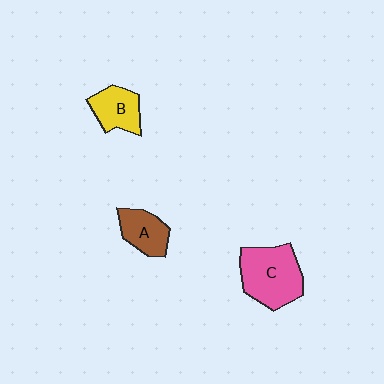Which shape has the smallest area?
Shape A (brown).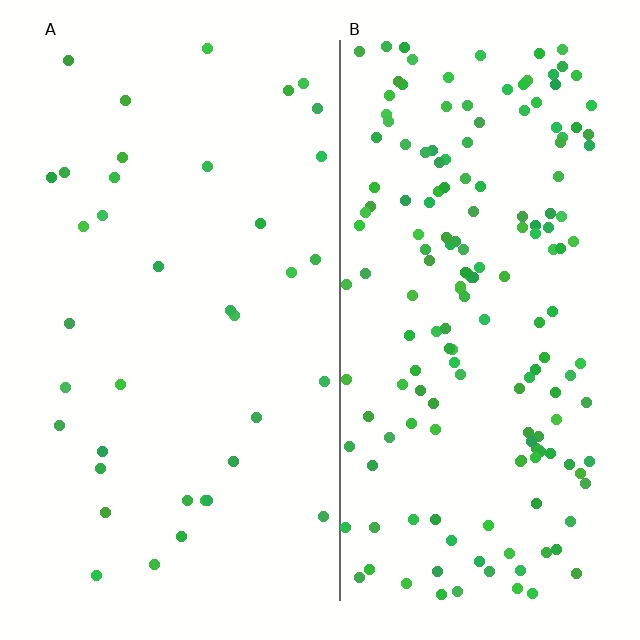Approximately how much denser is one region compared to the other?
Approximately 4.6× — region B over region A.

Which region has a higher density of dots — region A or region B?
B (the right).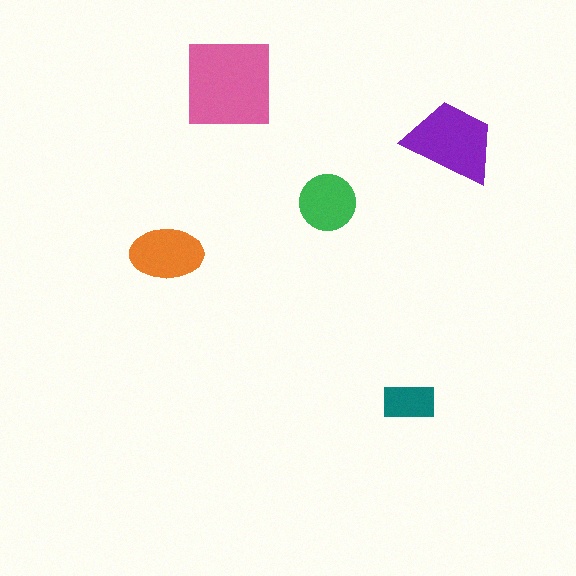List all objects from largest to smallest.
The pink square, the purple trapezoid, the orange ellipse, the green circle, the teal rectangle.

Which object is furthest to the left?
The orange ellipse is leftmost.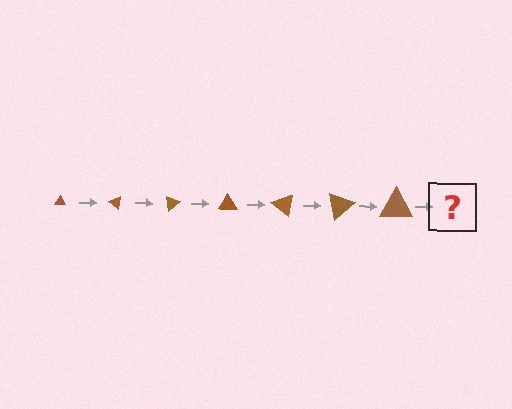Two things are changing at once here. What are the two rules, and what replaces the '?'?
The two rules are that the triangle grows larger each step and it rotates 40 degrees each step. The '?' should be a triangle, larger than the previous one and rotated 280 degrees from the start.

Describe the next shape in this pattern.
It should be a triangle, larger than the previous one and rotated 280 degrees from the start.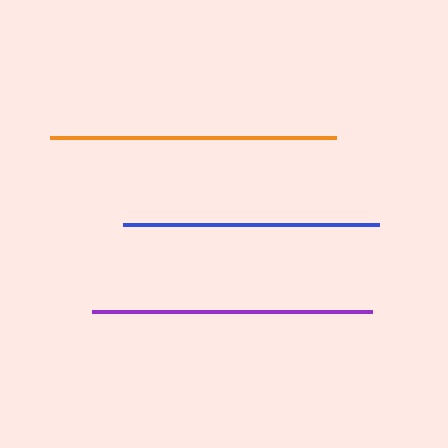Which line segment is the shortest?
The blue line is the shortest at approximately 256 pixels.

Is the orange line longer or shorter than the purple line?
The orange line is longer than the purple line.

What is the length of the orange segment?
The orange segment is approximately 286 pixels long.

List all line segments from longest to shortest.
From longest to shortest: orange, purple, blue.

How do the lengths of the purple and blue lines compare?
The purple and blue lines are approximately the same length.